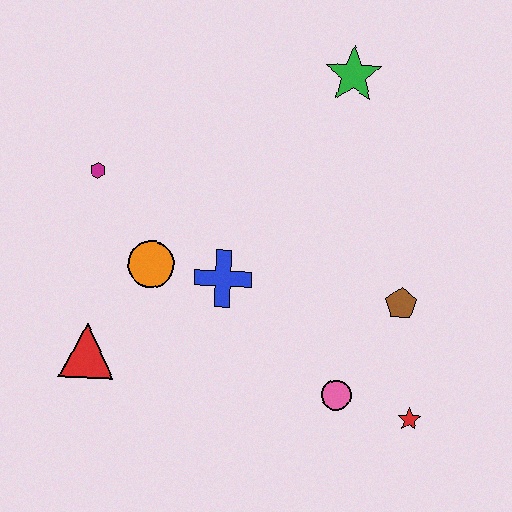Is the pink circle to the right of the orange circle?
Yes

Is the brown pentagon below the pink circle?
No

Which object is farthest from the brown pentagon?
The magenta hexagon is farthest from the brown pentagon.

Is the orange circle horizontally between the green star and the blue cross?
No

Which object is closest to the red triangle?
The orange circle is closest to the red triangle.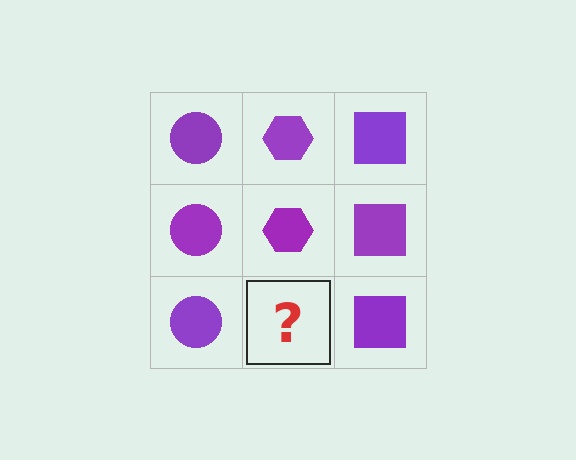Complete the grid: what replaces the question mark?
The question mark should be replaced with a purple hexagon.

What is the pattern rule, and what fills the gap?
The rule is that each column has a consistent shape. The gap should be filled with a purple hexagon.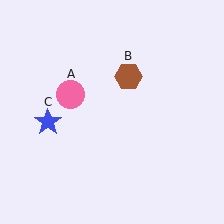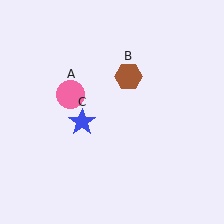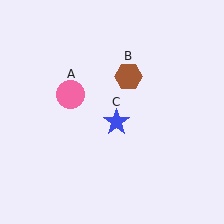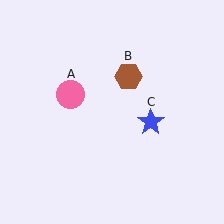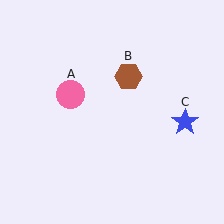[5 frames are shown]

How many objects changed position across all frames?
1 object changed position: blue star (object C).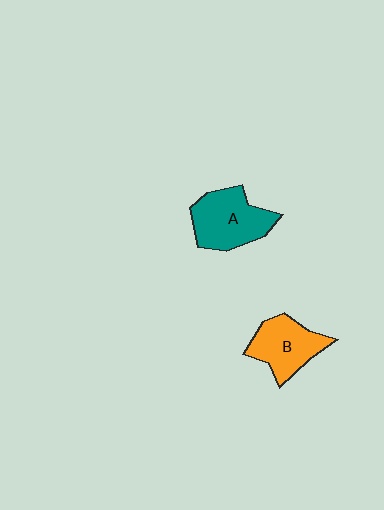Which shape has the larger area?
Shape A (teal).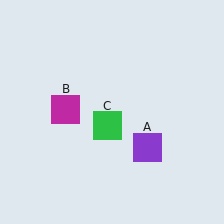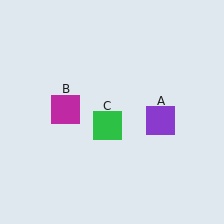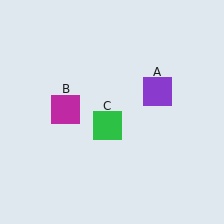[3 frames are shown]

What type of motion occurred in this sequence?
The purple square (object A) rotated counterclockwise around the center of the scene.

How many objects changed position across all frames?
1 object changed position: purple square (object A).